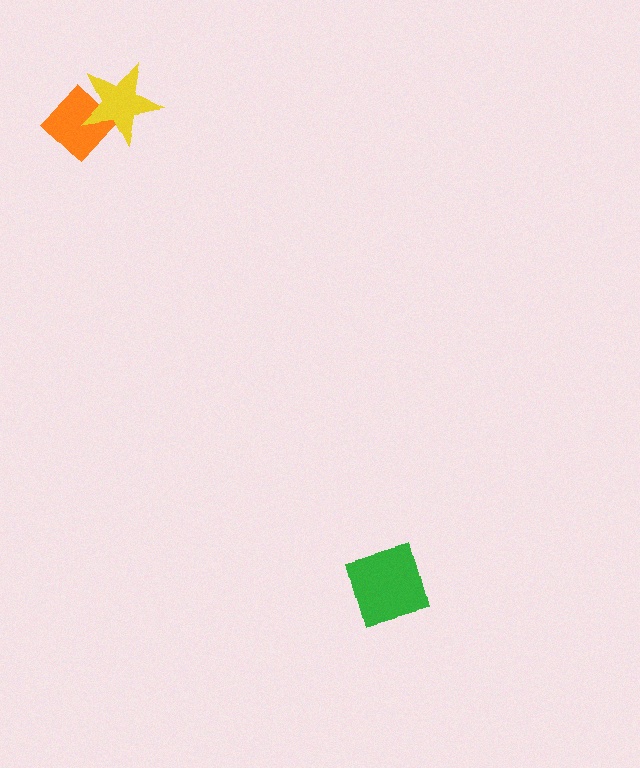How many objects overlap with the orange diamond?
1 object overlaps with the orange diamond.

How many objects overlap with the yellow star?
1 object overlaps with the yellow star.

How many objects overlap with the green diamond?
0 objects overlap with the green diamond.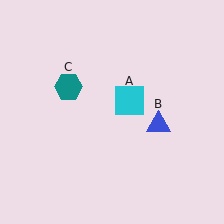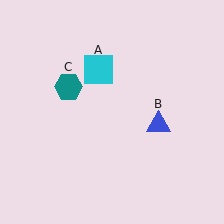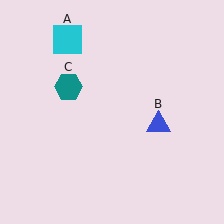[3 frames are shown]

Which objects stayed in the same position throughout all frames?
Blue triangle (object B) and teal hexagon (object C) remained stationary.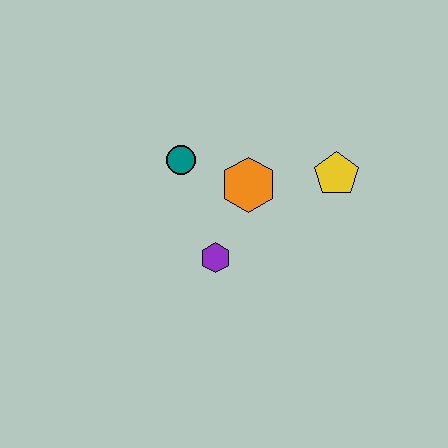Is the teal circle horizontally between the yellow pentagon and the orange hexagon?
No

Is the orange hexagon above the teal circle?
No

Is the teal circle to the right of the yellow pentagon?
No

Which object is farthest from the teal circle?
The yellow pentagon is farthest from the teal circle.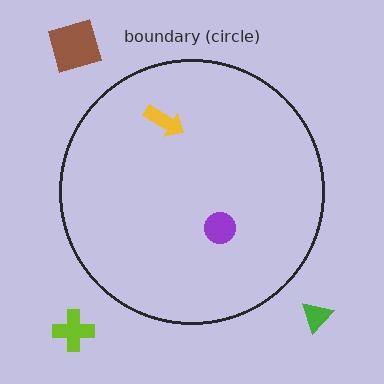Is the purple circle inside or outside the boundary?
Inside.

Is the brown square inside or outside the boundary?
Outside.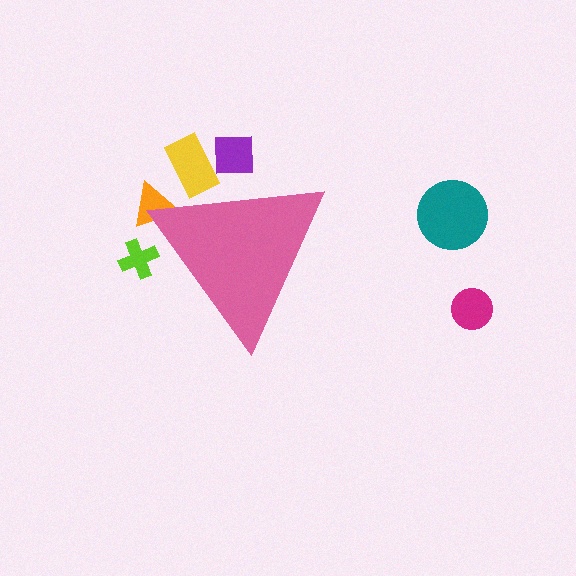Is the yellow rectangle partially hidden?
Yes, the yellow rectangle is partially hidden behind the pink triangle.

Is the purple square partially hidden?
Yes, the purple square is partially hidden behind the pink triangle.